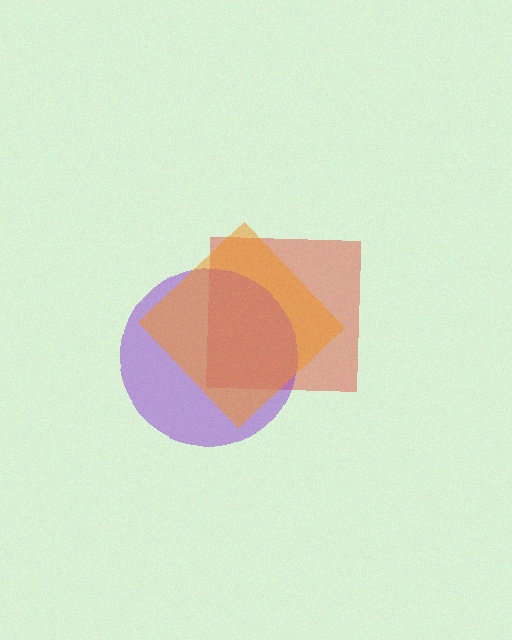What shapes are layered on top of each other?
The layered shapes are: a red square, a purple circle, an orange diamond.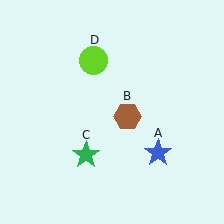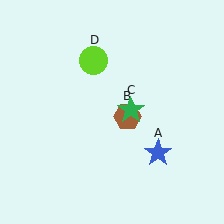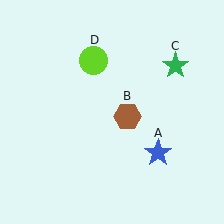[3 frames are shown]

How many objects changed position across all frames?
1 object changed position: green star (object C).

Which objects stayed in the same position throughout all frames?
Blue star (object A) and brown hexagon (object B) and lime circle (object D) remained stationary.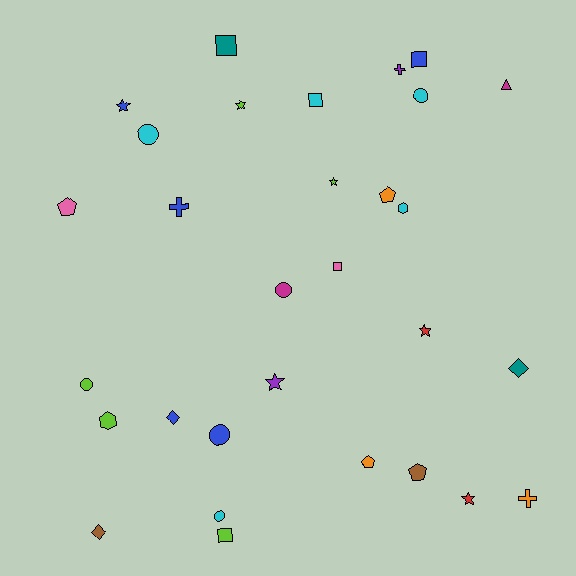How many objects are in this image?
There are 30 objects.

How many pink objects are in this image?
There are 2 pink objects.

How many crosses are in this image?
There are 3 crosses.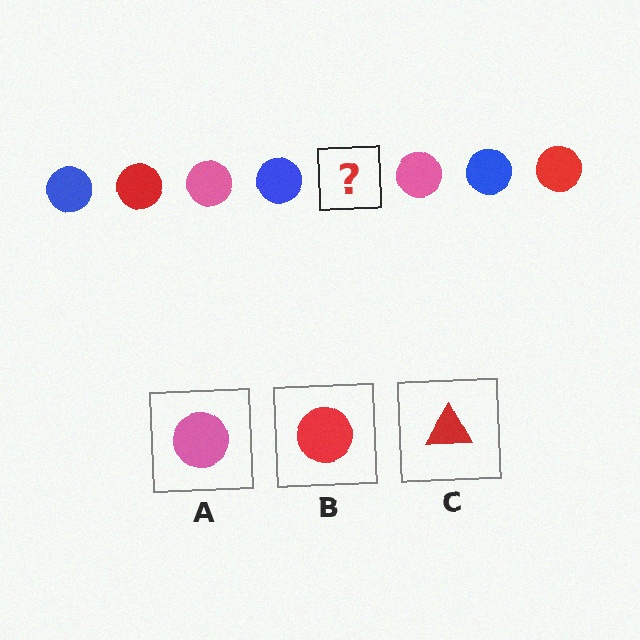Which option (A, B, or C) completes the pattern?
B.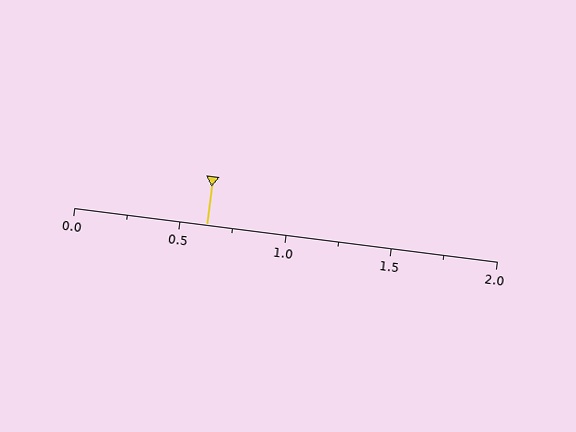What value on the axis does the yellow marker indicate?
The marker indicates approximately 0.62.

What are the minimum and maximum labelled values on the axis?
The axis runs from 0.0 to 2.0.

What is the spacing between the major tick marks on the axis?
The major ticks are spaced 0.5 apart.